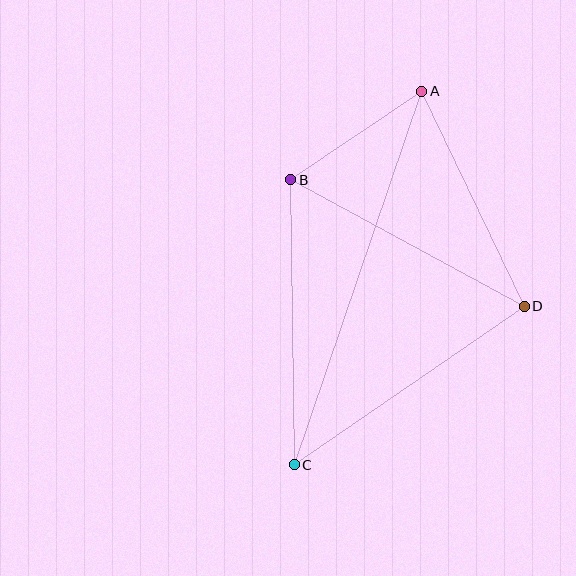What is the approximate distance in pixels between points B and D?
The distance between B and D is approximately 266 pixels.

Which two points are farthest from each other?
Points A and C are farthest from each other.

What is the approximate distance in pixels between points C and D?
The distance between C and D is approximately 279 pixels.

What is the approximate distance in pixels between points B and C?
The distance between B and C is approximately 285 pixels.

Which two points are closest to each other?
Points A and B are closest to each other.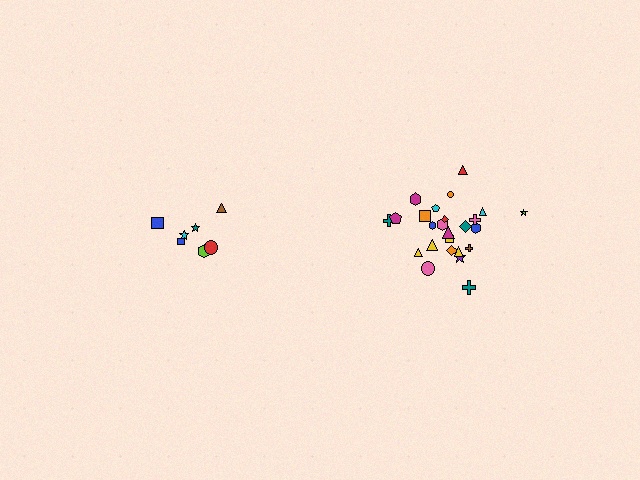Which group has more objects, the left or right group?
The right group.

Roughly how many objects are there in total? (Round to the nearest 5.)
Roughly 30 objects in total.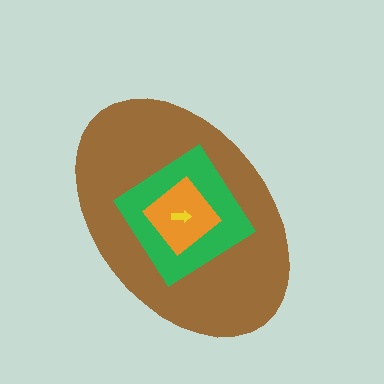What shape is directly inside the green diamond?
The orange diamond.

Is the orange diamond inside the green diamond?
Yes.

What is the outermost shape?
The brown ellipse.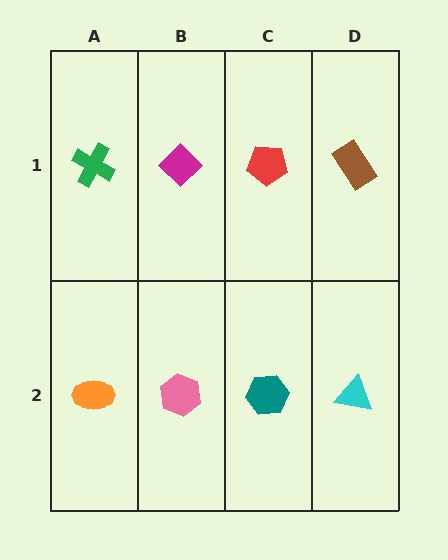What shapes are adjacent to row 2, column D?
A brown rectangle (row 1, column D), a teal hexagon (row 2, column C).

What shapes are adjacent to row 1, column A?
An orange ellipse (row 2, column A), a magenta diamond (row 1, column B).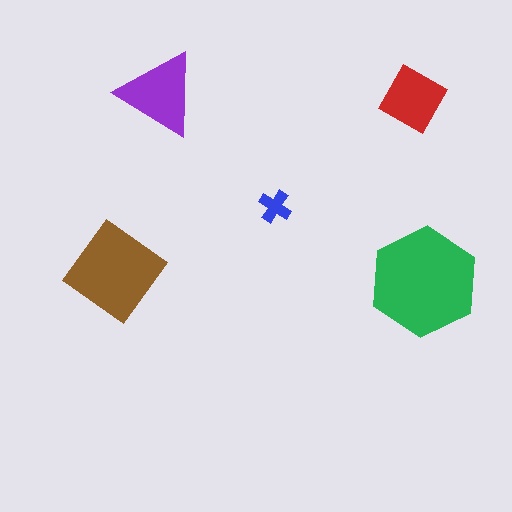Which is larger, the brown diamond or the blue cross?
The brown diamond.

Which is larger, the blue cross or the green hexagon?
The green hexagon.